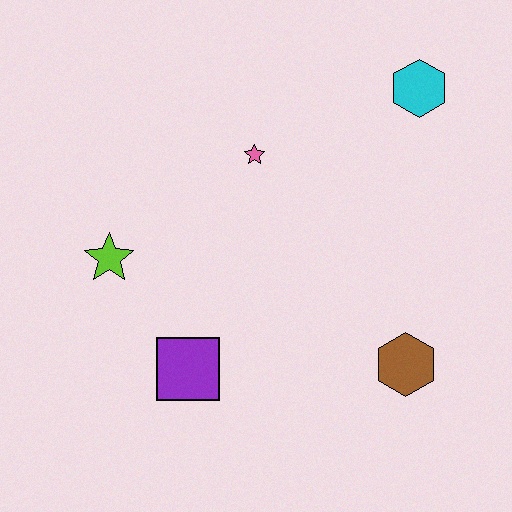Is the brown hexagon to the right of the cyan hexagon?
No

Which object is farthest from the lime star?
The cyan hexagon is farthest from the lime star.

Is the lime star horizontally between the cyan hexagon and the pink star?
No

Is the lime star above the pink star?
No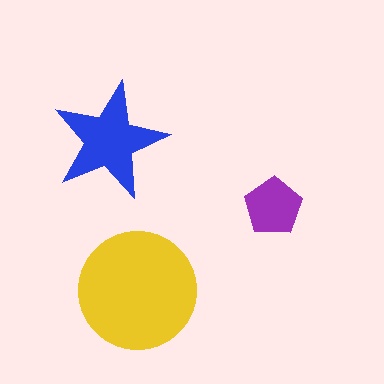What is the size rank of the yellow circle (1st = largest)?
1st.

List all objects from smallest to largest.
The purple pentagon, the blue star, the yellow circle.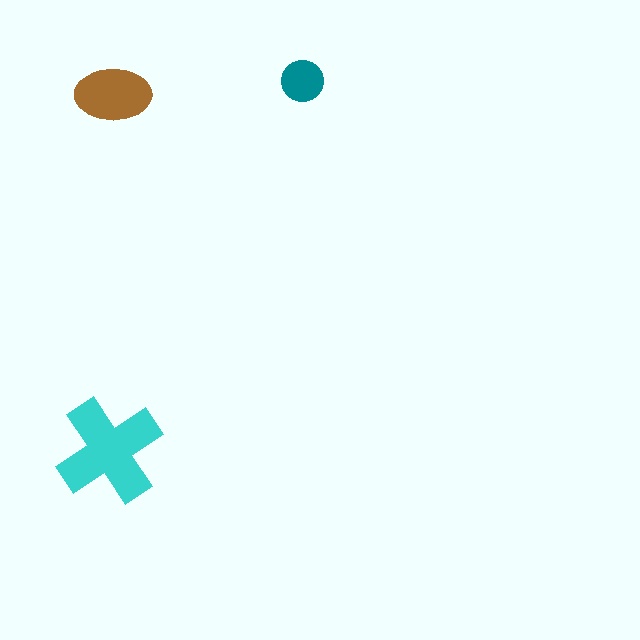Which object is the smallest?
The teal circle.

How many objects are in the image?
There are 3 objects in the image.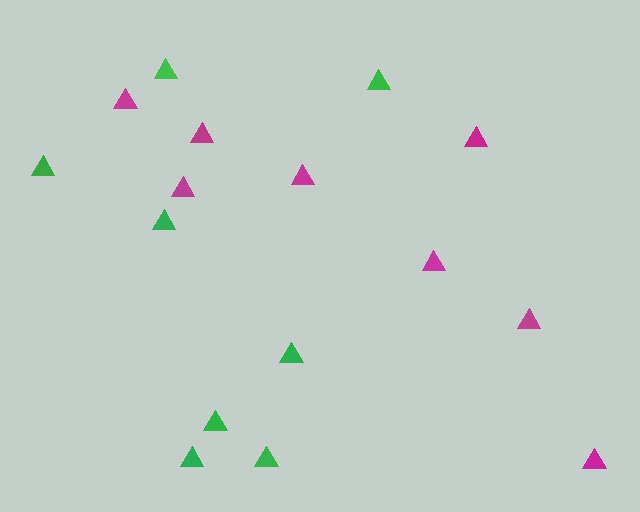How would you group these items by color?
There are 2 groups: one group of magenta triangles (8) and one group of green triangles (8).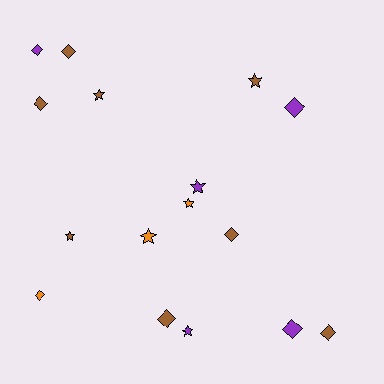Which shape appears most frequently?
Diamond, with 9 objects.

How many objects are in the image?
There are 16 objects.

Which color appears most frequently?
Brown, with 8 objects.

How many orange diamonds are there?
There is 1 orange diamond.